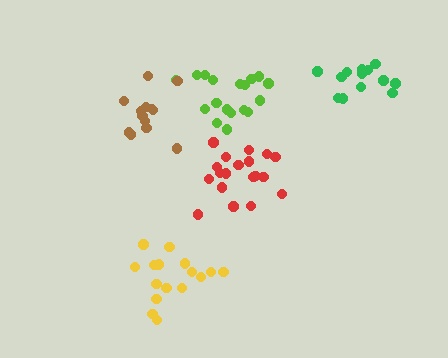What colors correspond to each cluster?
The clusters are colored: lime, brown, yellow, red, green.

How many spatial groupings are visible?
There are 5 spatial groupings.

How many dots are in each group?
Group 1: 18 dots, Group 2: 13 dots, Group 3: 16 dots, Group 4: 19 dots, Group 5: 13 dots (79 total).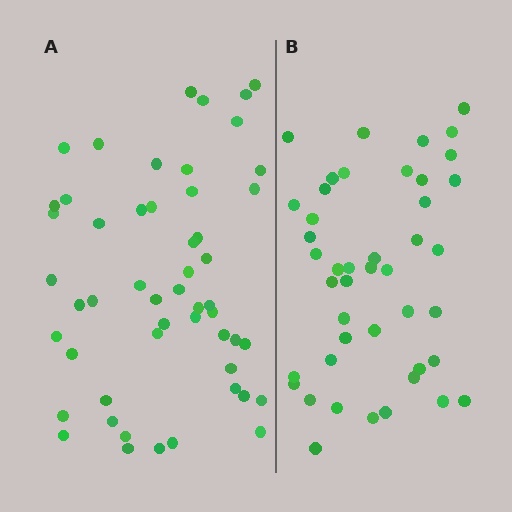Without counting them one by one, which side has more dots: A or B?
Region A (the left region) has more dots.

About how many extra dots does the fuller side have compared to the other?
Region A has roughly 8 or so more dots than region B.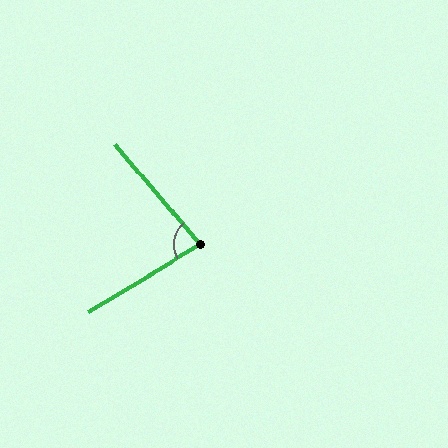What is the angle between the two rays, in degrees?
Approximately 81 degrees.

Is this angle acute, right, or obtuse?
It is acute.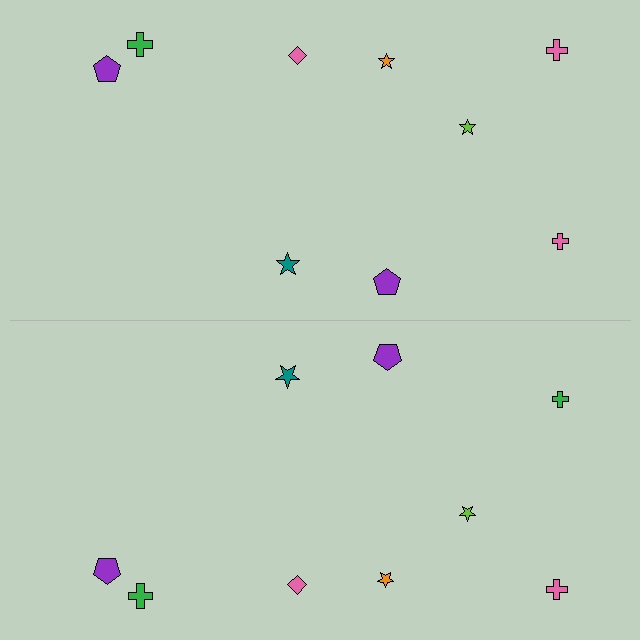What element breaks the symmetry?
The green cross on the bottom side breaks the symmetry — its mirror counterpart is pink.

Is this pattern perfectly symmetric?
No, the pattern is not perfectly symmetric. The green cross on the bottom side breaks the symmetry — its mirror counterpart is pink.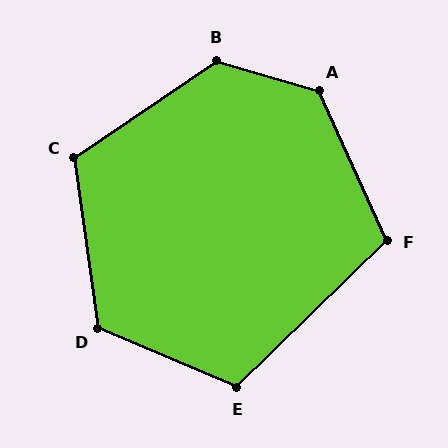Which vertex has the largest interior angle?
A, at approximately 131 degrees.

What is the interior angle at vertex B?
Approximately 129 degrees (obtuse).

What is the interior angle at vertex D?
Approximately 121 degrees (obtuse).